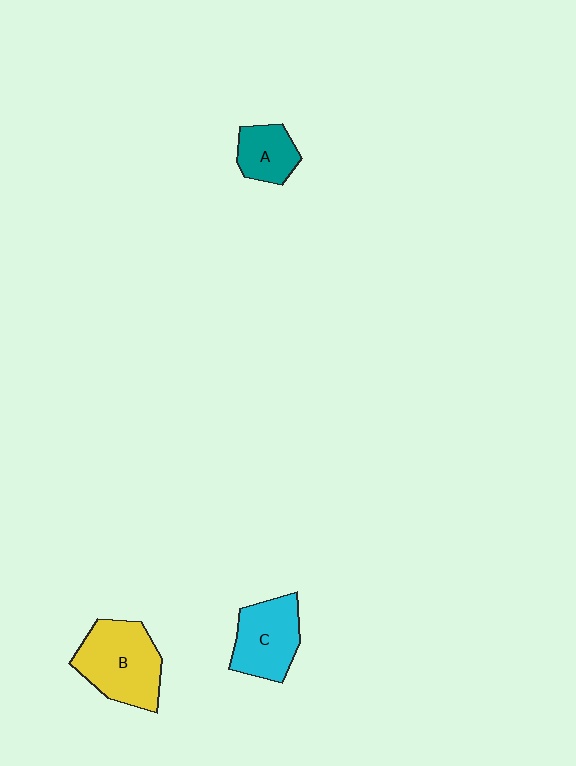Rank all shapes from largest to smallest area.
From largest to smallest: B (yellow), C (cyan), A (teal).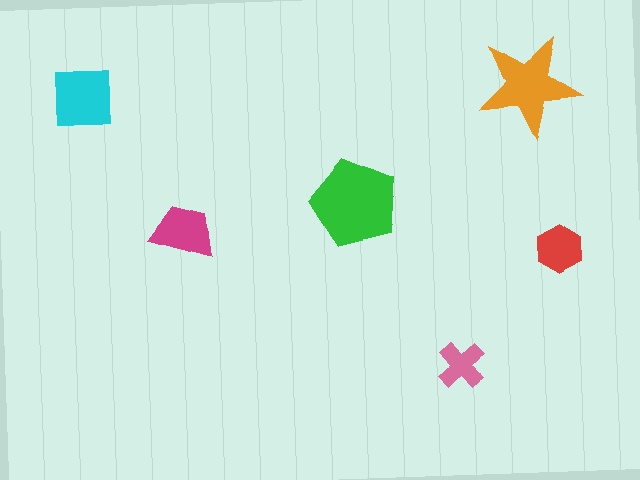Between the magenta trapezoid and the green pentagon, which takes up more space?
The green pentagon.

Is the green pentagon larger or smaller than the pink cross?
Larger.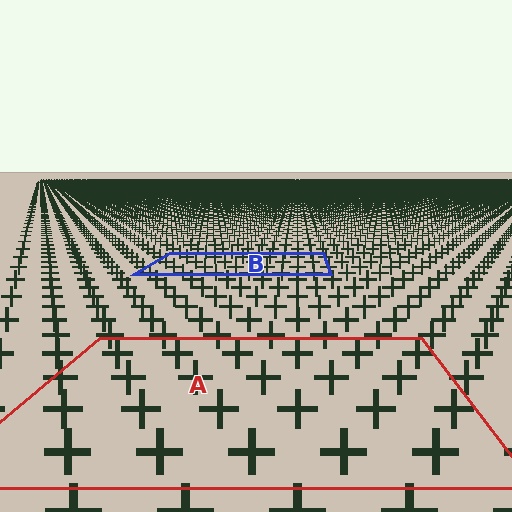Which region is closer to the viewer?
Region A is closer. The texture elements there are larger and more spread out.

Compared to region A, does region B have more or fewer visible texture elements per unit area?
Region B has more texture elements per unit area — they are packed more densely because it is farther away.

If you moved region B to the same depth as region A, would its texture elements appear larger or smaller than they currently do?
They would appear larger. At a closer depth, the same texture elements are projected at a bigger on-screen size.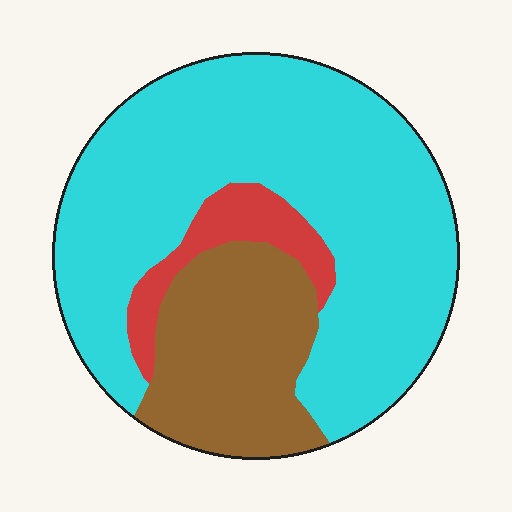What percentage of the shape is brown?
Brown takes up between a sixth and a third of the shape.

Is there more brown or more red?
Brown.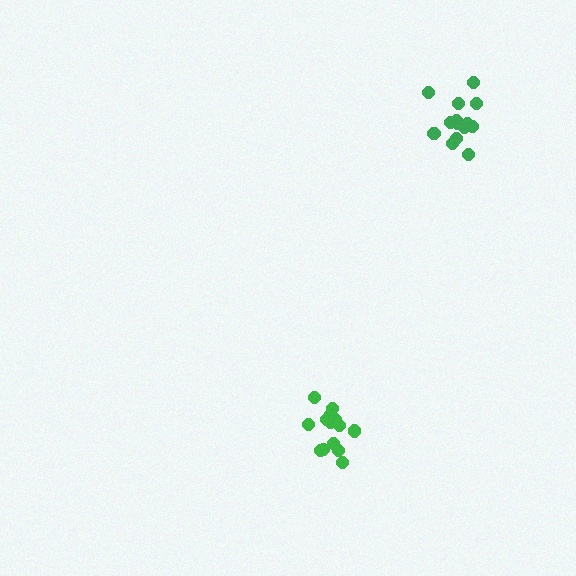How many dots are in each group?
Group 1: 14 dots, Group 2: 15 dots (29 total).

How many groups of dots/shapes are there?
There are 2 groups.